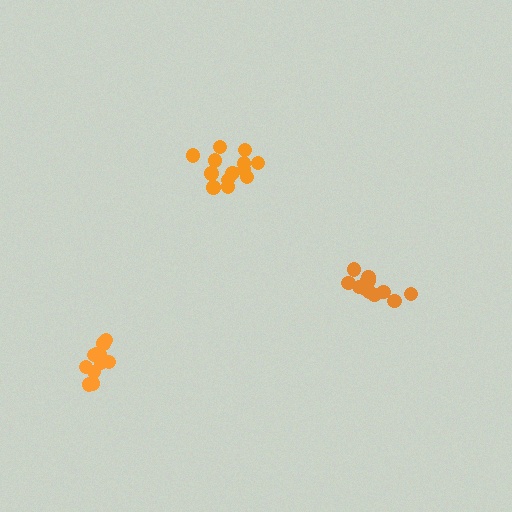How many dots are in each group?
Group 1: 12 dots, Group 2: 11 dots, Group 3: 14 dots (37 total).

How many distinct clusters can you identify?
There are 3 distinct clusters.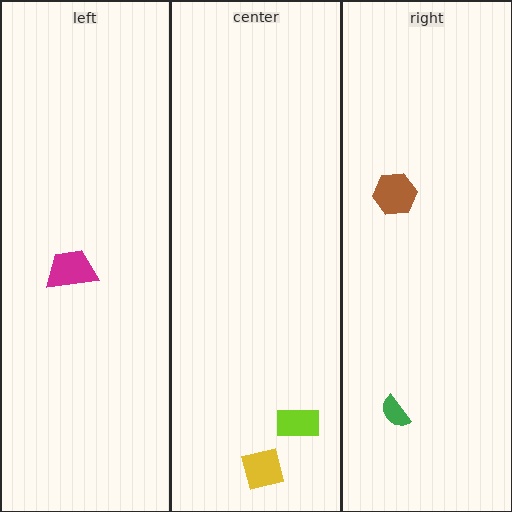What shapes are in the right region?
The green semicircle, the brown hexagon.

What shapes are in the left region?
The magenta trapezoid.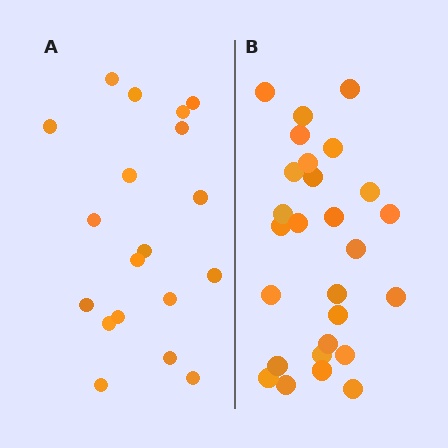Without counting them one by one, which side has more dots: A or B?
Region B (the right region) has more dots.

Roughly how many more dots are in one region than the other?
Region B has roughly 8 or so more dots than region A.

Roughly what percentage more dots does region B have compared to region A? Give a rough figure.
About 40% more.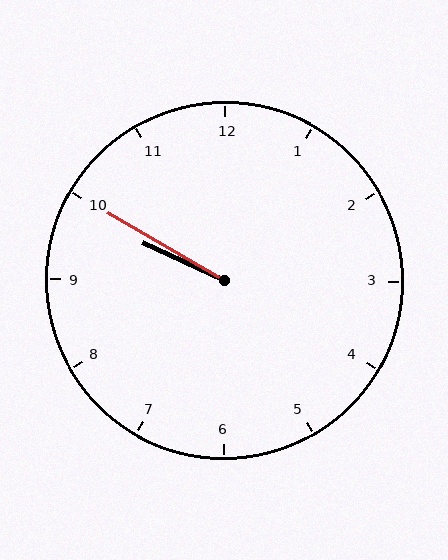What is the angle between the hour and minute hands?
Approximately 5 degrees.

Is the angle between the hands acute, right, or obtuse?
It is acute.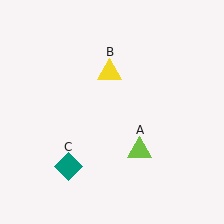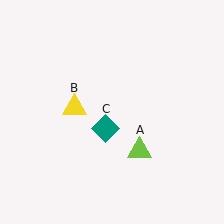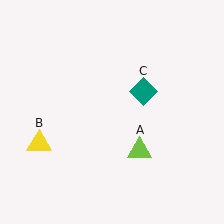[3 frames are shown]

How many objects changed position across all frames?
2 objects changed position: yellow triangle (object B), teal diamond (object C).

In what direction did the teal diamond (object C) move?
The teal diamond (object C) moved up and to the right.